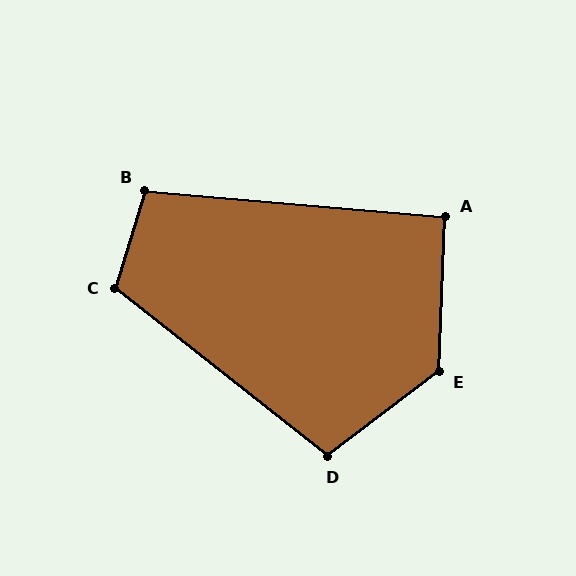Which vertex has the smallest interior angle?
A, at approximately 93 degrees.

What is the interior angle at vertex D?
Approximately 105 degrees (obtuse).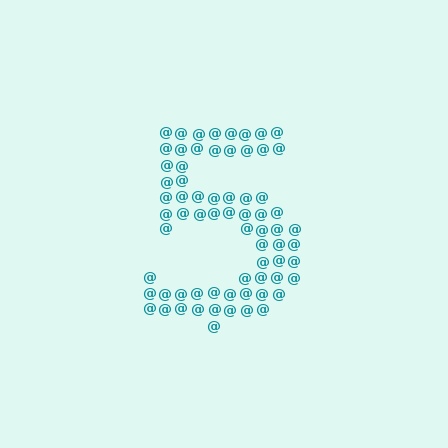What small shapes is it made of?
It is made of small at signs.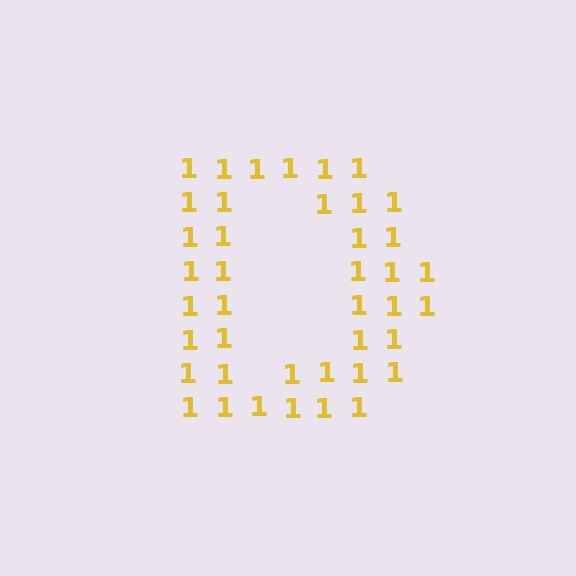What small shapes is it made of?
It is made of small digit 1's.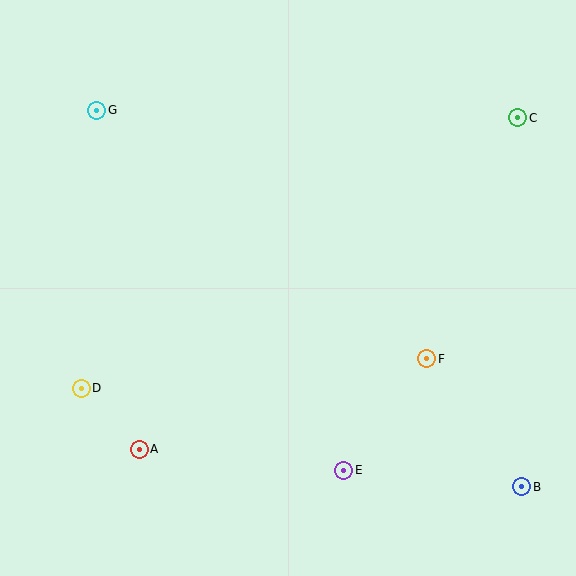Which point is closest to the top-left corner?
Point G is closest to the top-left corner.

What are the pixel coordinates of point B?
Point B is at (522, 487).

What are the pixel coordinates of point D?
Point D is at (81, 388).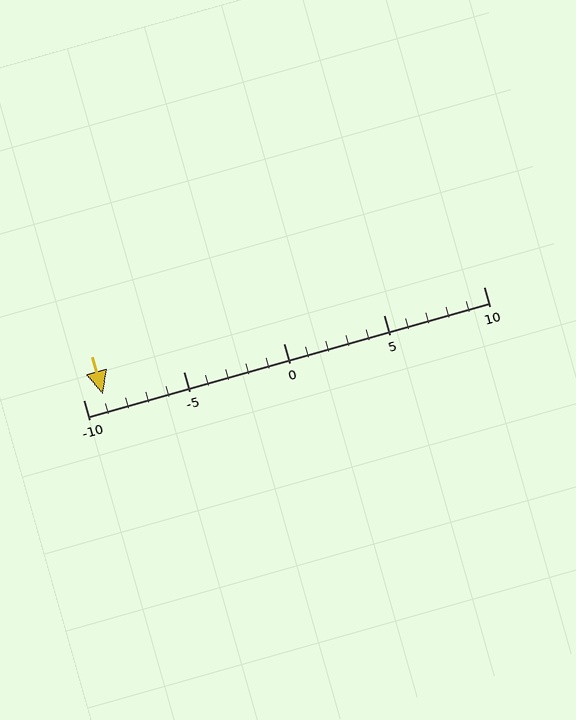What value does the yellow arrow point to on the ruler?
The yellow arrow points to approximately -9.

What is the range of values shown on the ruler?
The ruler shows values from -10 to 10.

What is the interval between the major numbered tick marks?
The major tick marks are spaced 5 units apart.